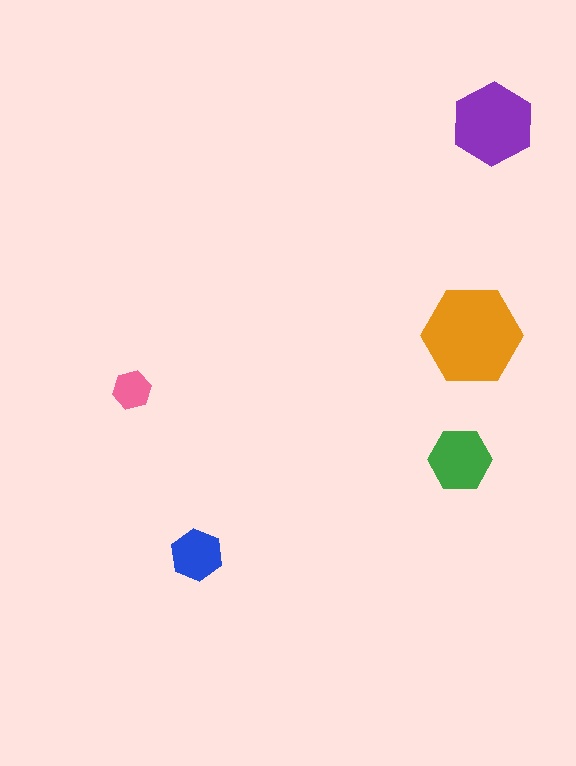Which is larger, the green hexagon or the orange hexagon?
The orange one.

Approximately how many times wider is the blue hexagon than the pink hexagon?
About 1.5 times wider.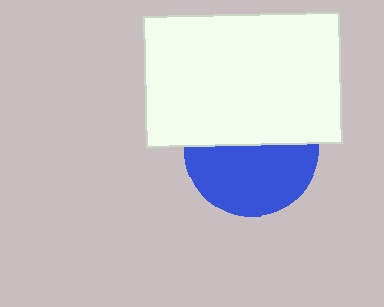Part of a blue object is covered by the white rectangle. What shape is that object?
It is a circle.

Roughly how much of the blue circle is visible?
About half of it is visible (roughly 53%).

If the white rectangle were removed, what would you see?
You would see the complete blue circle.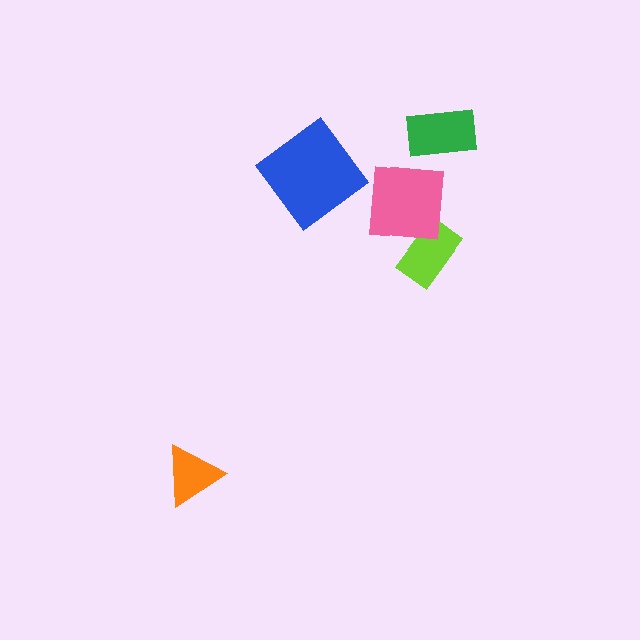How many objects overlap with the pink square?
1 object overlaps with the pink square.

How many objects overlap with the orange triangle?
0 objects overlap with the orange triangle.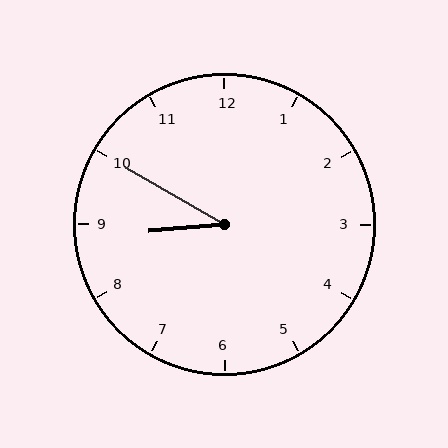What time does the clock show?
8:50.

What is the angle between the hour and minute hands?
Approximately 35 degrees.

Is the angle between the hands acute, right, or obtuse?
It is acute.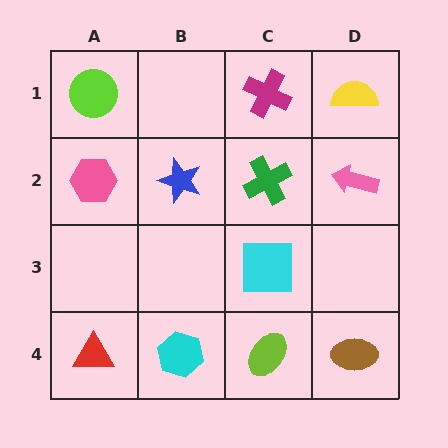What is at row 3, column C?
A cyan square.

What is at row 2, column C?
A green cross.